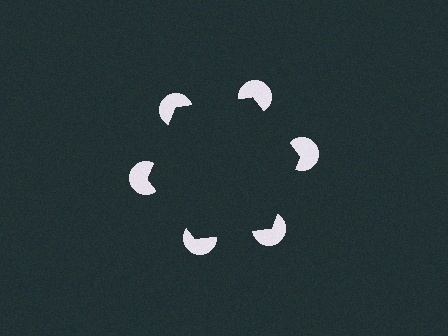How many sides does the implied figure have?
6 sides.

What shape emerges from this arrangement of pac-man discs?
An illusory hexagon — its edges are inferred from the aligned wedge cuts in the pac-man discs, not physically drawn.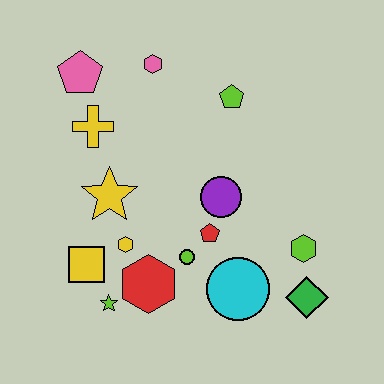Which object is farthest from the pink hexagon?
The green diamond is farthest from the pink hexagon.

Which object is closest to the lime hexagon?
The green diamond is closest to the lime hexagon.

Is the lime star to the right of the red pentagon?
No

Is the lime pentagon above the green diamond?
Yes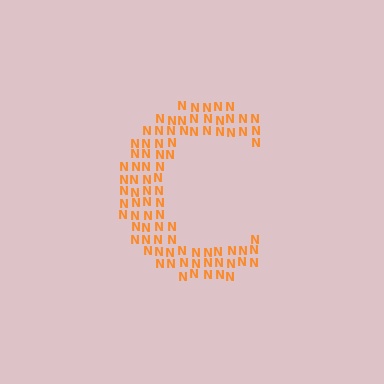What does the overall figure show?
The overall figure shows the letter C.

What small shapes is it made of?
It is made of small letter N's.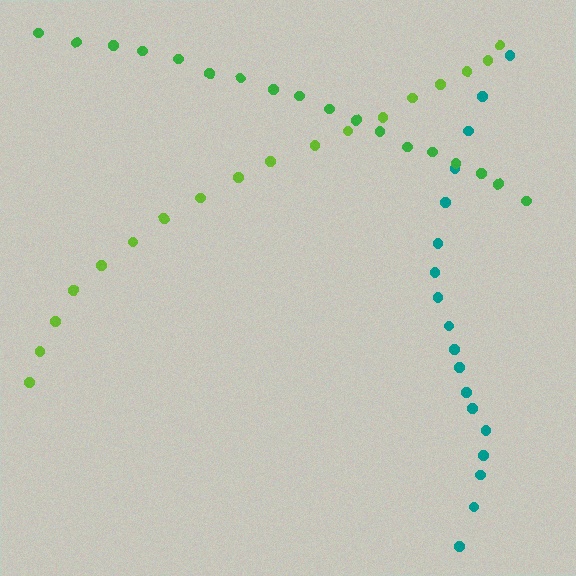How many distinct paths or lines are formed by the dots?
There are 3 distinct paths.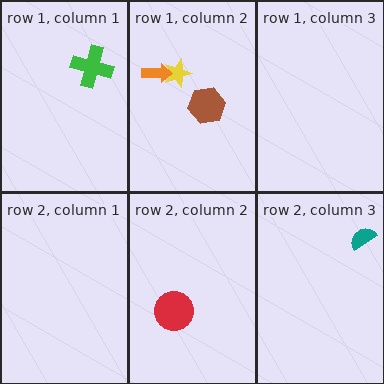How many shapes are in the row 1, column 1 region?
1.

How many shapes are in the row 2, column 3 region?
1.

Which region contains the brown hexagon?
The row 1, column 2 region.